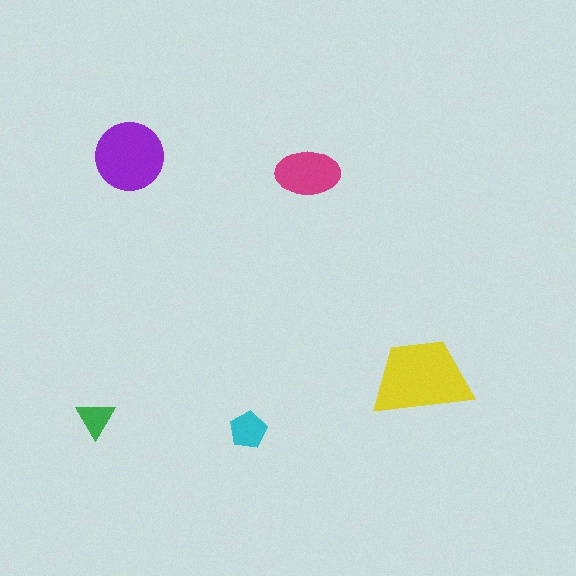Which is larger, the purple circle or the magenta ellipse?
The purple circle.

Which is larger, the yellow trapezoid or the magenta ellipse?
The yellow trapezoid.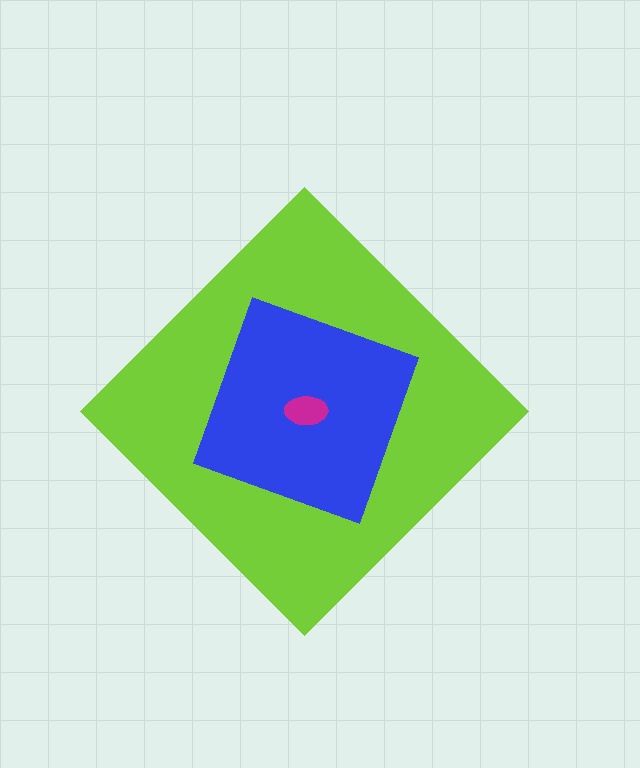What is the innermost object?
The magenta ellipse.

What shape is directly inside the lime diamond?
The blue square.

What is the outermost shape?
The lime diamond.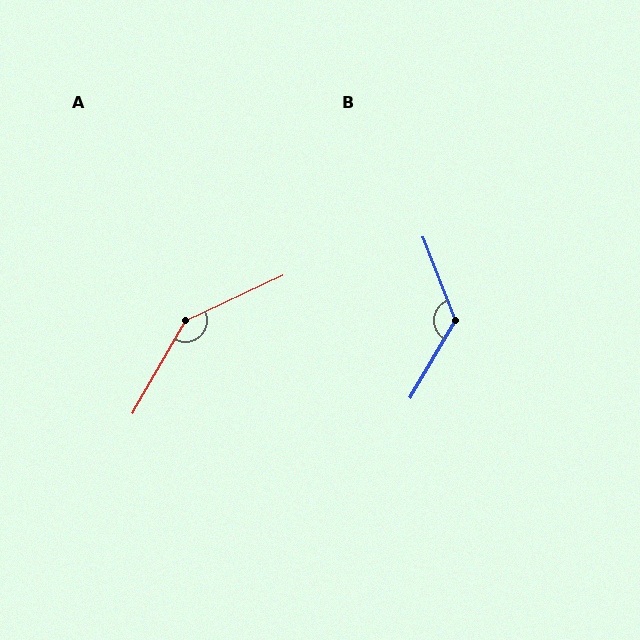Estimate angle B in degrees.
Approximately 129 degrees.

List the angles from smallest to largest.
B (129°), A (145°).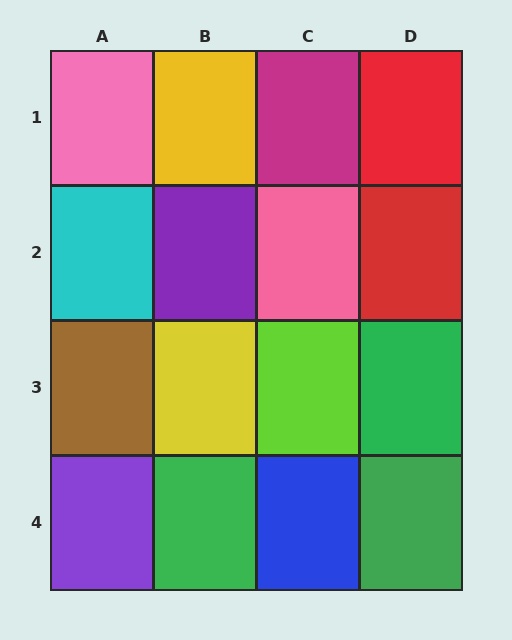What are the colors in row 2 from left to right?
Cyan, purple, pink, red.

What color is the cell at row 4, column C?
Blue.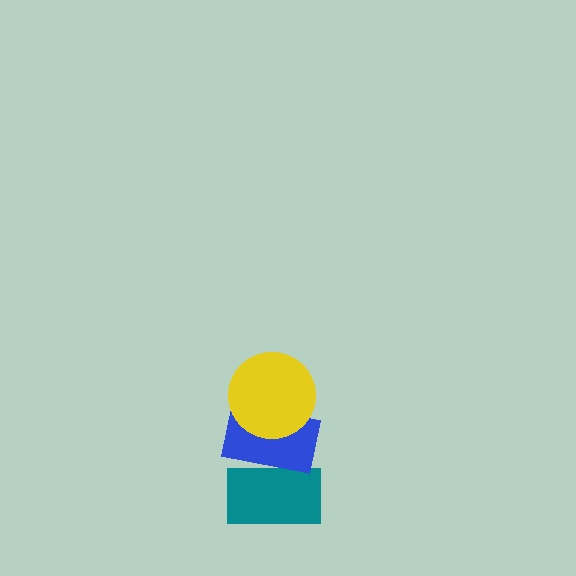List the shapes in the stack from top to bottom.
From top to bottom: the yellow circle, the blue rectangle, the teal rectangle.